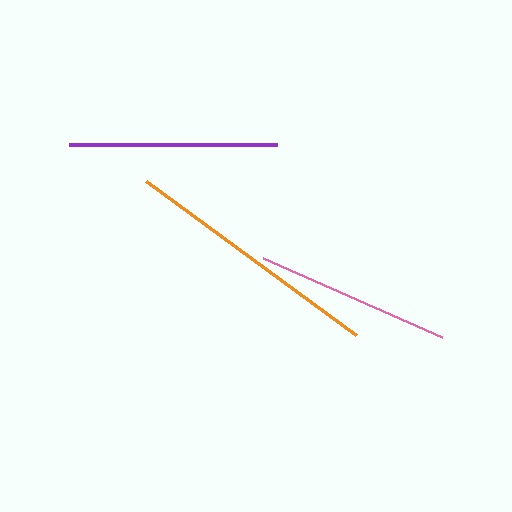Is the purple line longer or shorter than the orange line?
The orange line is longer than the purple line.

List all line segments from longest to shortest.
From longest to shortest: orange, purple, pink.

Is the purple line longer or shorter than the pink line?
The purple line is longer than the pink line.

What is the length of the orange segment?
The orange segment is approximately 261 pixels long.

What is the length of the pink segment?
The pink segment is approximately 196 pixels long.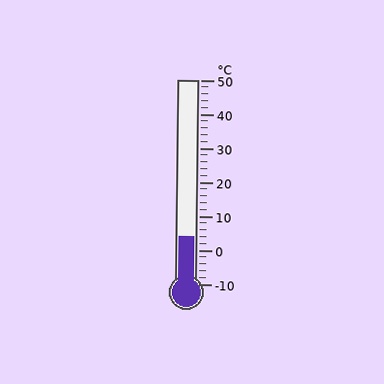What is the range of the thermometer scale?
The thermometer scale ranges from -10°C to 50°C.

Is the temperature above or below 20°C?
The temperature is below 20°C.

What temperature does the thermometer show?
The thermometer shows approximately 4°C.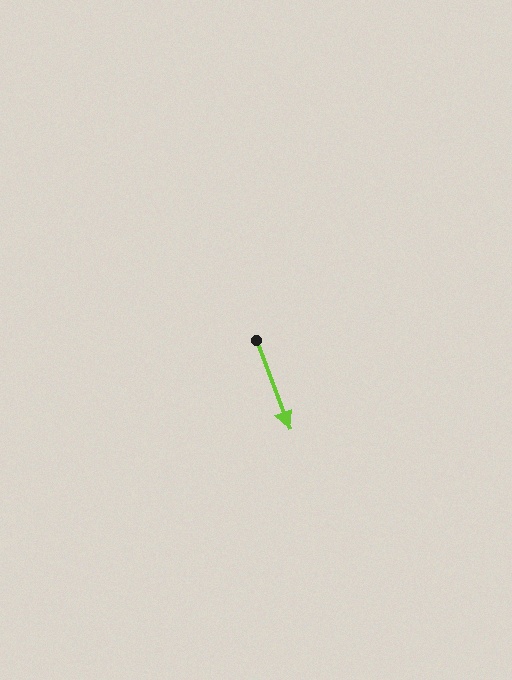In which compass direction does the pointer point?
South.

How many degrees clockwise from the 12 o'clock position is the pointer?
Approximately 159 degrees.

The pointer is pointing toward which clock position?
Roughly 5 o'clock.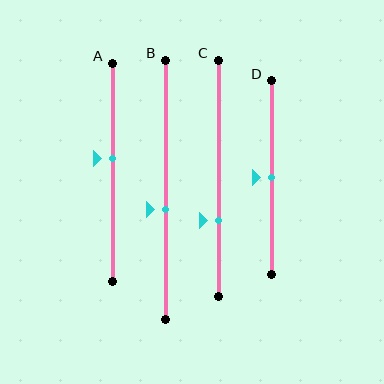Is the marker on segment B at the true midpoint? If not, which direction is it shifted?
No, the marker on segment B is shifted downward by about 7% of the segment length.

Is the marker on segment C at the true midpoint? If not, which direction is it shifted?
No, the marker on segment C is shifted downward by about 18% of the segment length.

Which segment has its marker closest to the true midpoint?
Segment D has its marker closest to the true midpoint.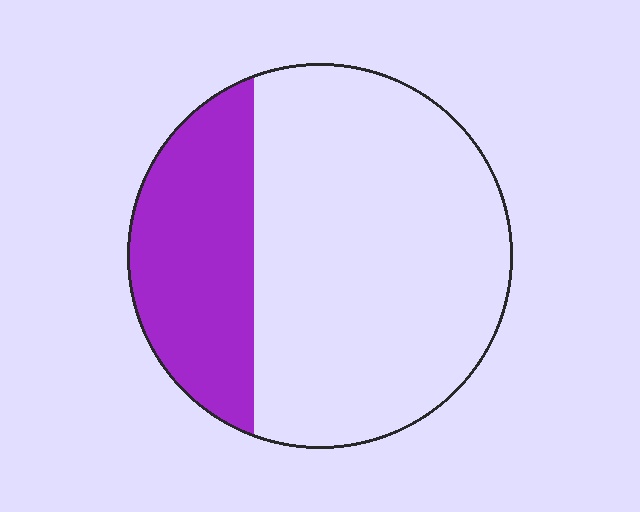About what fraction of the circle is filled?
About one quarter (1/4).